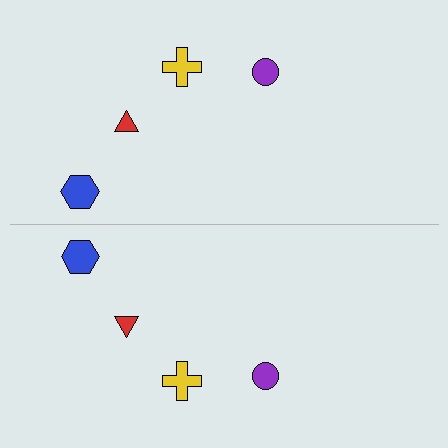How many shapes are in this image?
There are 8 shapes in this image.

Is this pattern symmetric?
Yes, this pattern has bilateral (reflection) symmetry.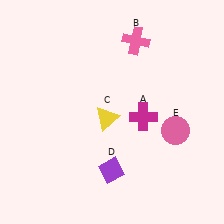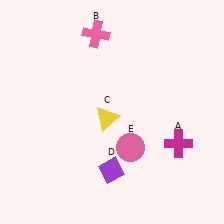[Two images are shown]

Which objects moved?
The objects that moved are: the magenta cross (A), the pink cross (B), the pink circle (E).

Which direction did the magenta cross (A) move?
The magenta cross (A) moved right.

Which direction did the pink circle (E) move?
The pink circle (E) moved left.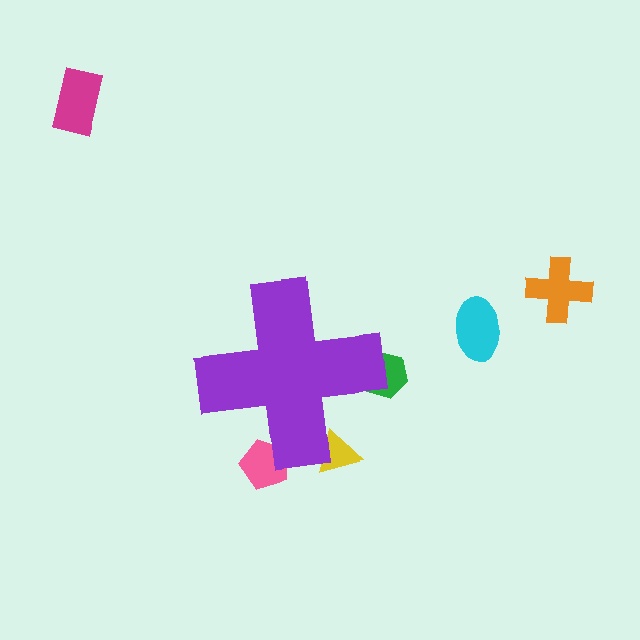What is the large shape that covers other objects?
A purple cross.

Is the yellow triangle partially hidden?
Yes, the yellow triangle is partially hidden behind the purple cross.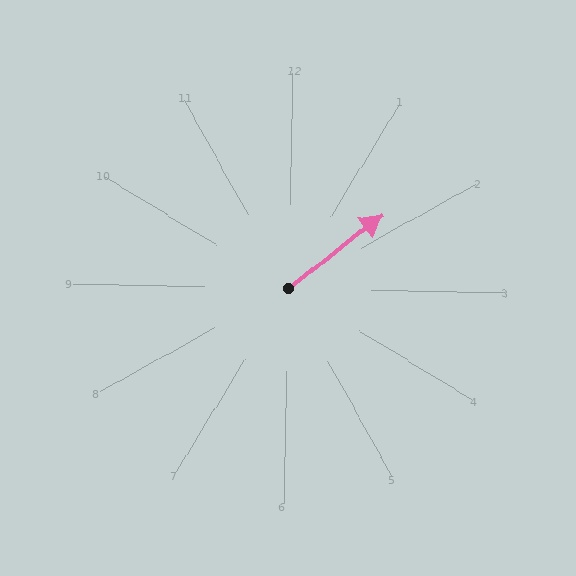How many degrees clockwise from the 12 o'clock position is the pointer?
Approximately 51 degrees.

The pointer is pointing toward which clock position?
Roughly 2 o'clock.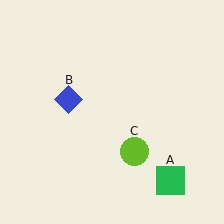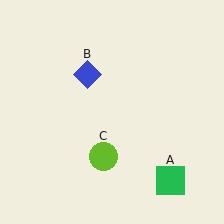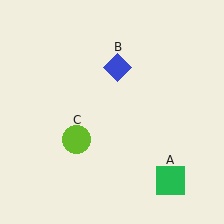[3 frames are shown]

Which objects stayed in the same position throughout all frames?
Green square (object A) remained stationary.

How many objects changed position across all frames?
2 objects changed position: blue diamond (object B), lime circle (object C).